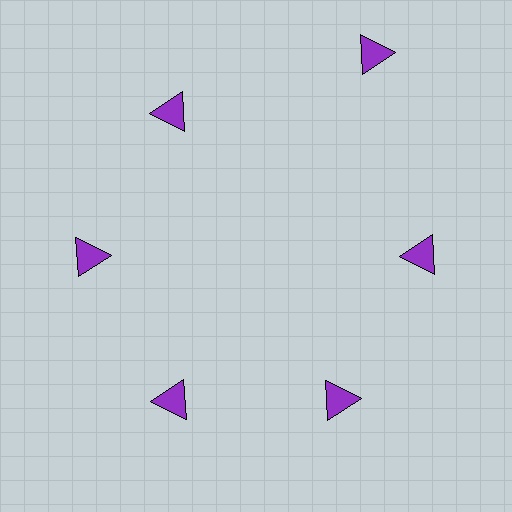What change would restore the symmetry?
The symmetry would be restored by moving it inward, back onto the ring so that all 6 triangles sit at equal angles and equal distance from the center.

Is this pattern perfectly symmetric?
No. The 6 purple triangles are arranged in a ring, but one element near the 1 o'clock position is pushed outward from the center, breaking the 6-fold rotational symmetry.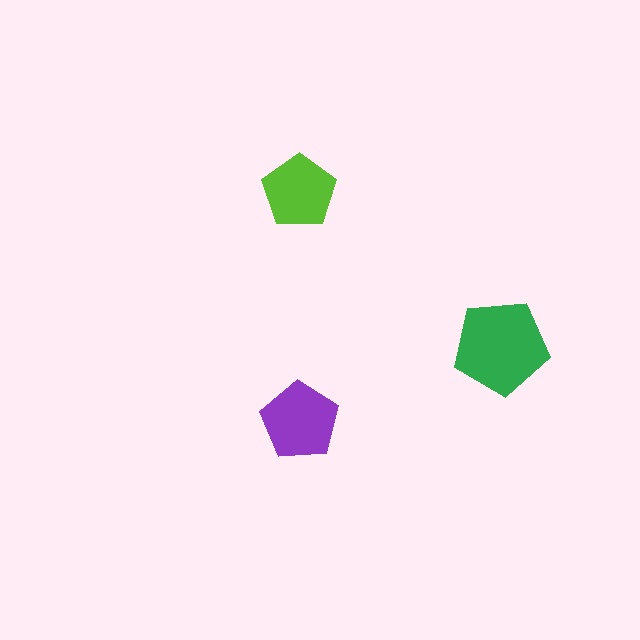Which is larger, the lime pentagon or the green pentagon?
The green one.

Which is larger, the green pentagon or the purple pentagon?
The green one.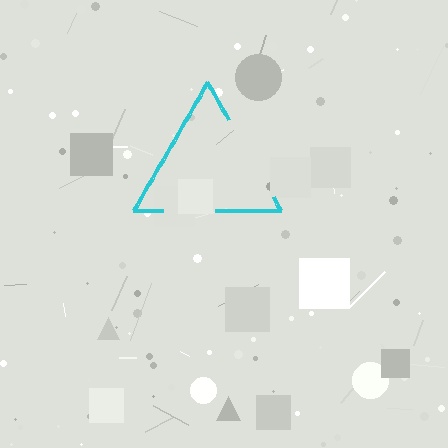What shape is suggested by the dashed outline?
The dashed outline suggests a triangle.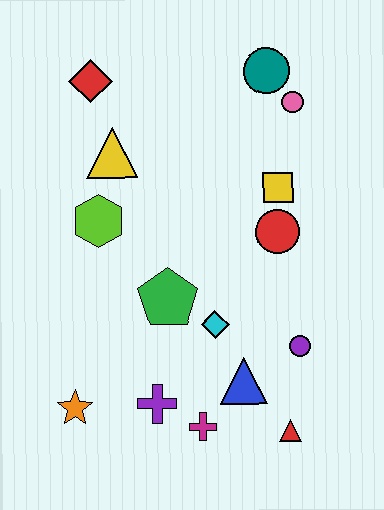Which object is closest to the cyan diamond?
The green pentagon is closest to the cyan diamond.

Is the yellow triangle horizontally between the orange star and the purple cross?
Yes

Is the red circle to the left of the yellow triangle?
No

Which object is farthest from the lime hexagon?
The red triangle is farthest from the lime hexagon.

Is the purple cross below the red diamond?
Yes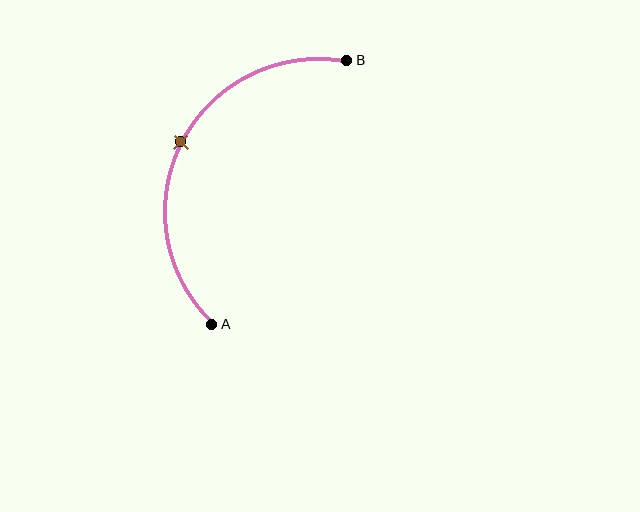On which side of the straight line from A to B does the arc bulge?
The arc bulges to the left of the straight line connecting A and B.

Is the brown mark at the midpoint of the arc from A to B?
Yes. The brown mark lies on the arc at equal arc-length from both A and B — it is the arc midpoint.